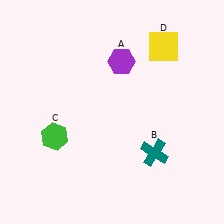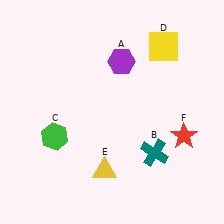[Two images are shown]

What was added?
A yellow triangle (E), a red star (F) were added in Image 2.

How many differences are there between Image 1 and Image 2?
There are 2 differences between the two images.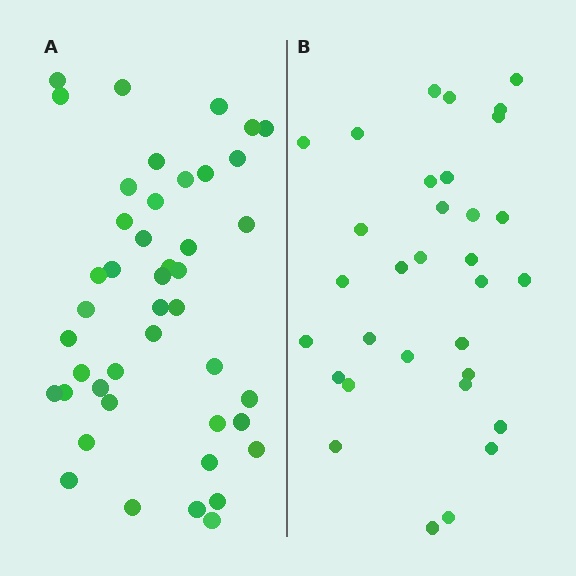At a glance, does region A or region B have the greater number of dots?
Region A (the left region) has more dots.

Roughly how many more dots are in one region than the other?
Region A has roughly 12 or so more dots than region B.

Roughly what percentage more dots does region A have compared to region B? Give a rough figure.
About 40% more.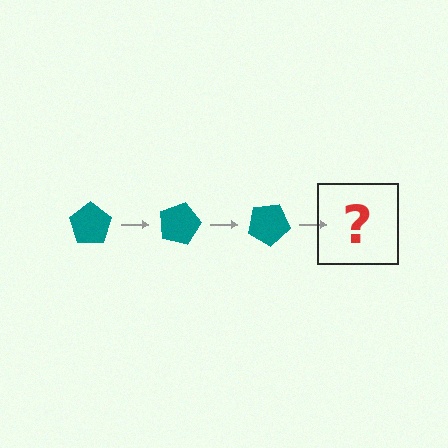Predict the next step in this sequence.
The next step is a teal pentagon rotated 45 degrees.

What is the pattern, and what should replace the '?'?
The pattern is that the pentagon rotates 15 degrees each step. The '?' should be a teal pentagon rotated 45 degrees.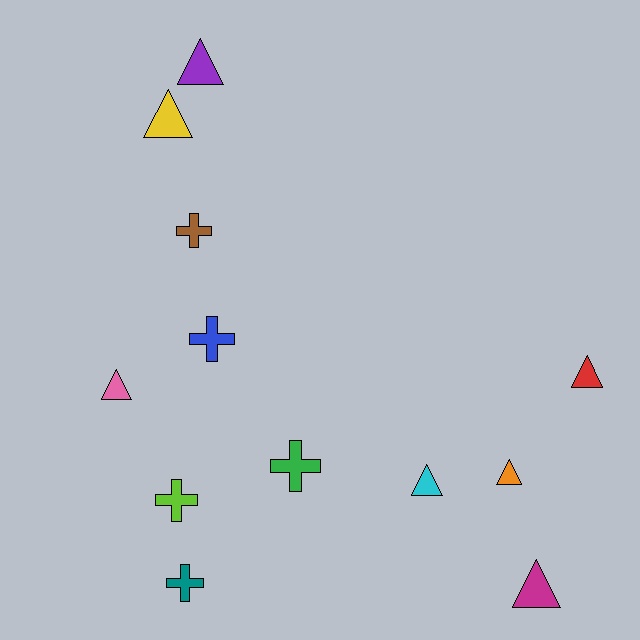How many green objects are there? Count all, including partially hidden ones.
There is 1 green object.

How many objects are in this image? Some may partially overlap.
There are 12 objects.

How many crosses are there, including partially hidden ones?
There are 5 crosses.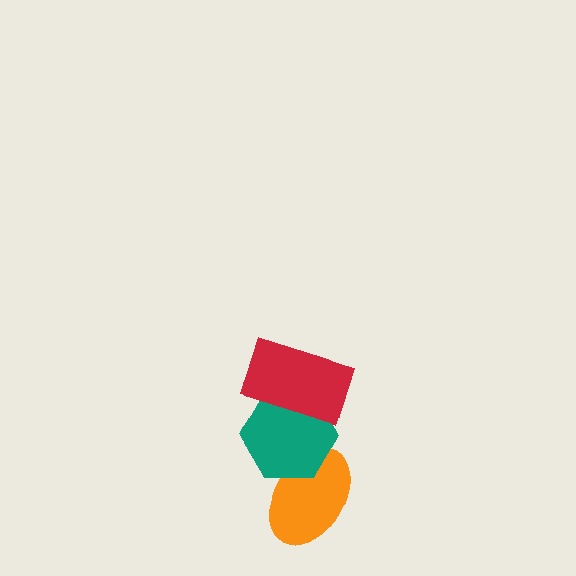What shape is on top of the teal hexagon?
The red rectangle is on top of the teal hexagon.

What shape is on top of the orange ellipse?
The teal hexagon is on top of the orange ellipse.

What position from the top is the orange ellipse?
The orange ellipse is 3rd from the top.